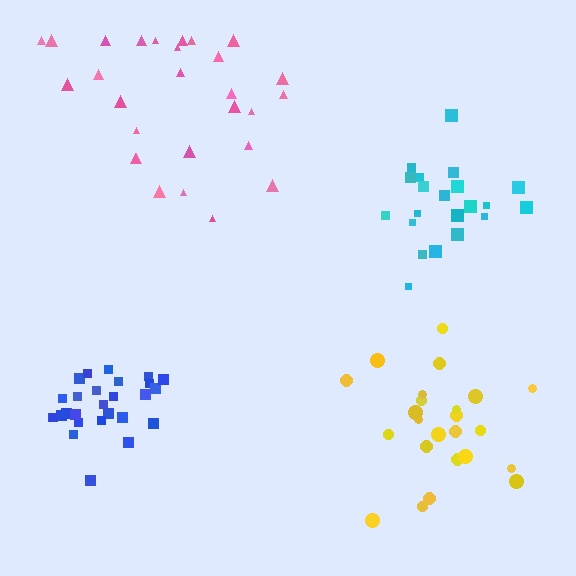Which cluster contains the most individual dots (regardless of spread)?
Pink (28).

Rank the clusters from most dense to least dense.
blue, cyan, yellow, pink.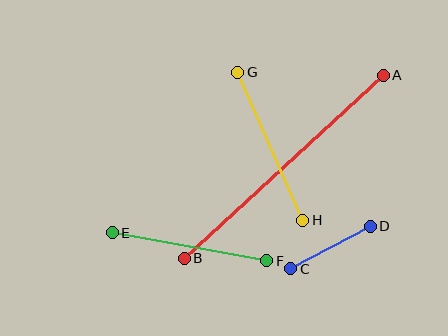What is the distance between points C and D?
The distance is approximately 90 pixels.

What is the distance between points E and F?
The distance is approximately 157 pixels.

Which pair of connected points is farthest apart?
Points A and B are farthest apart.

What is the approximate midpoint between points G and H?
The midpoint is at approximately (270, 146) pixels.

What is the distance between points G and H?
The distance is approximately 162 pixels.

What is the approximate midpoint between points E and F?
The midpoint is at approximately (190, 247) pixels.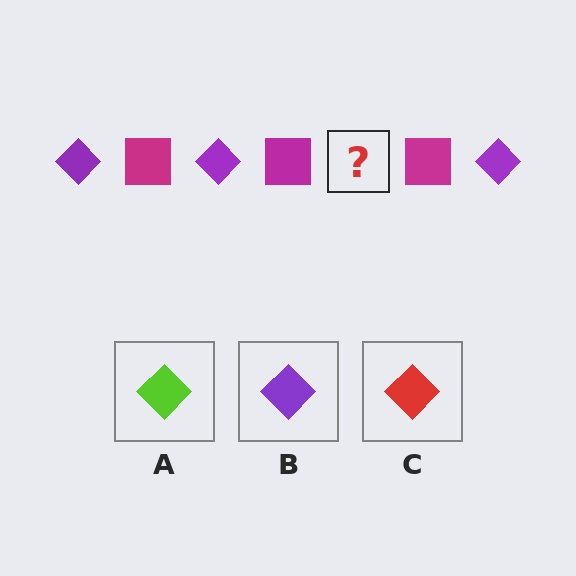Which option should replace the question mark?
Option B.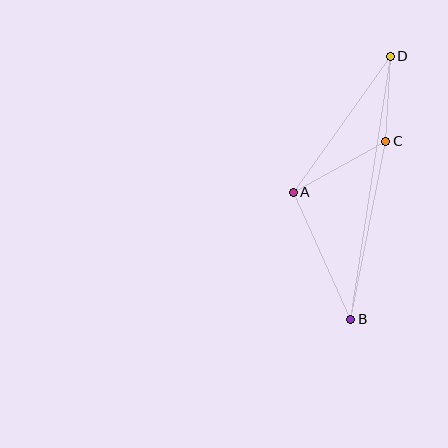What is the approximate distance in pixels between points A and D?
The distance between A and D is approximately 167 pixels.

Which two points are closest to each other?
Points C and D are closest to each other.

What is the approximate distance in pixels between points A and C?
The distance between A and C is approximately 106 pixels.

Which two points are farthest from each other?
Points B and D are farthest from each other.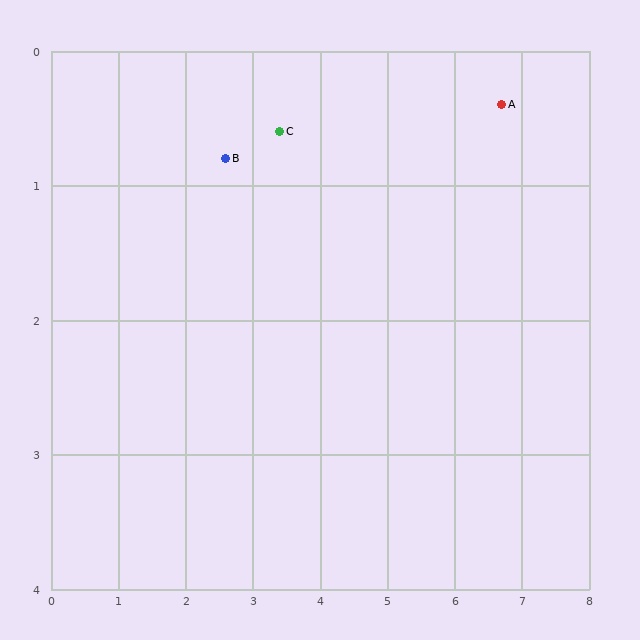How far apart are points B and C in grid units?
Points B and C are about 0.8 grid units apart.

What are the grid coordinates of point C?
Point C is at approximately (3.4, 0.6).